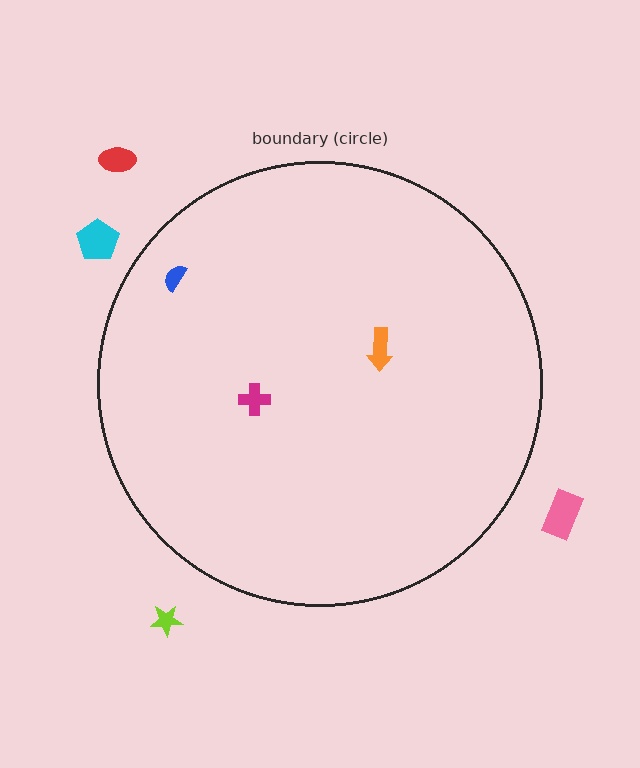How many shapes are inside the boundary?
3 inside, 4 outside.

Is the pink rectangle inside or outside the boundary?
Outside.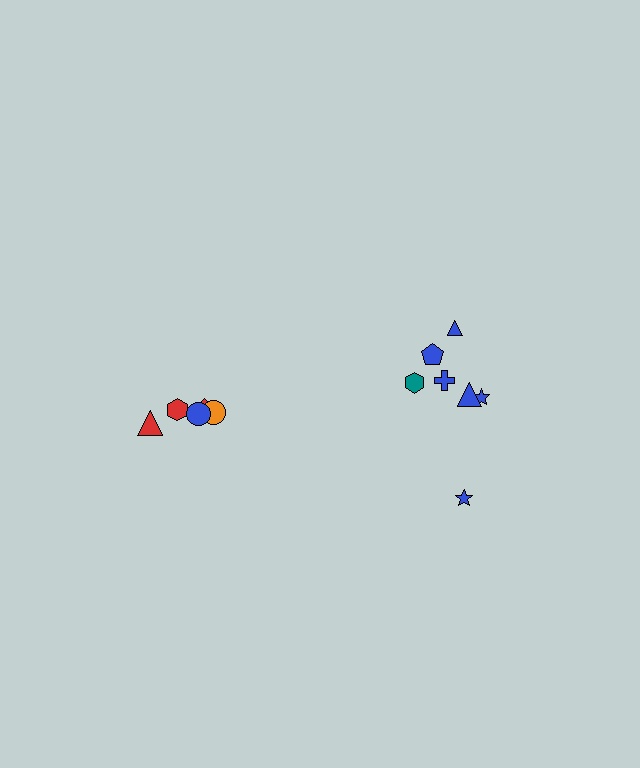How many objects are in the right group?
There are 7 objects.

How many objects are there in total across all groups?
There are 12 objects.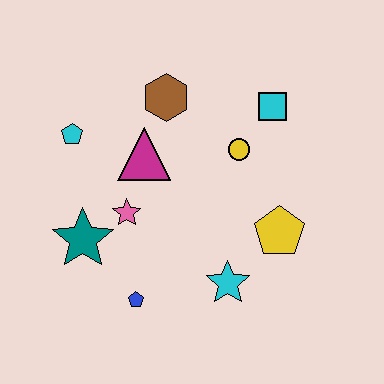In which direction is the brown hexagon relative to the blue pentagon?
The brown hexagon is above the blue pentagon.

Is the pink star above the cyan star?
Yes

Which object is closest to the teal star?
The pink star is closest to the teal star.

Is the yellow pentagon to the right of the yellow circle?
Yes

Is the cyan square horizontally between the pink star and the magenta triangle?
No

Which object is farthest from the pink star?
The cyan square is farthest from the pink star.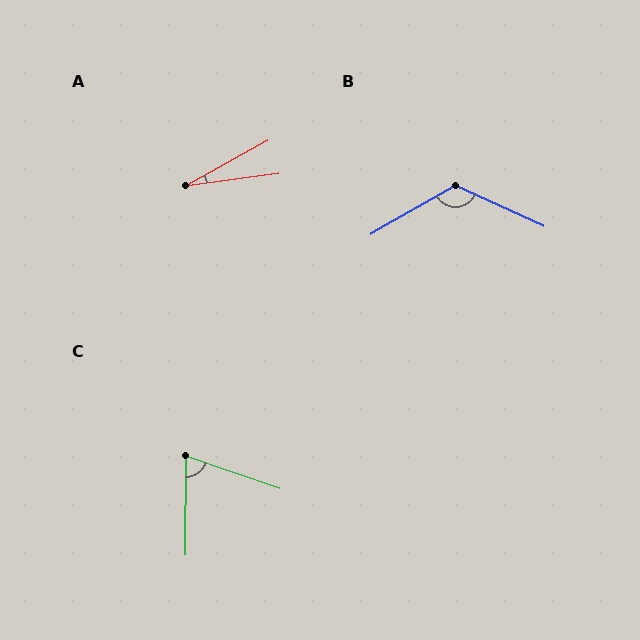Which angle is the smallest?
A, at approximately 21 degrees.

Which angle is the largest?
B, at approximately 125 degrees.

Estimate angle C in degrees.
Approximately 72 degrees.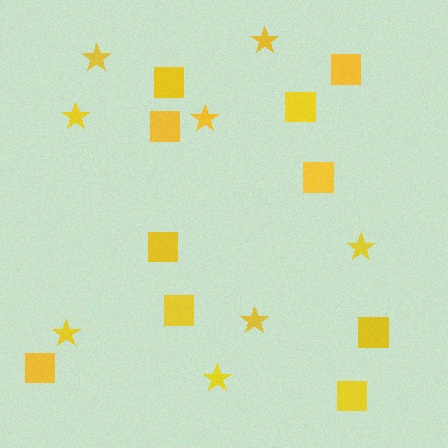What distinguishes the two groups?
There are 2 groups: one group of stars (8) and one group of squares (10).